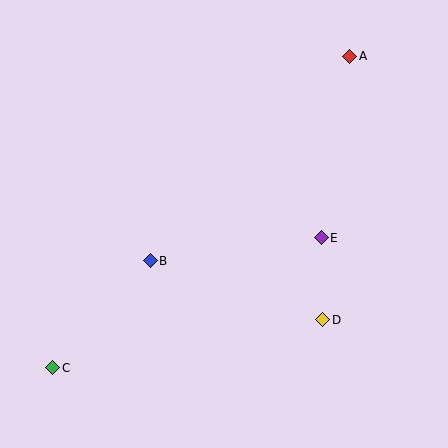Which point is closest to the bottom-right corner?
Point D is closest to the bottom-right corner.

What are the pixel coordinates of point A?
Point A is at (350, 56).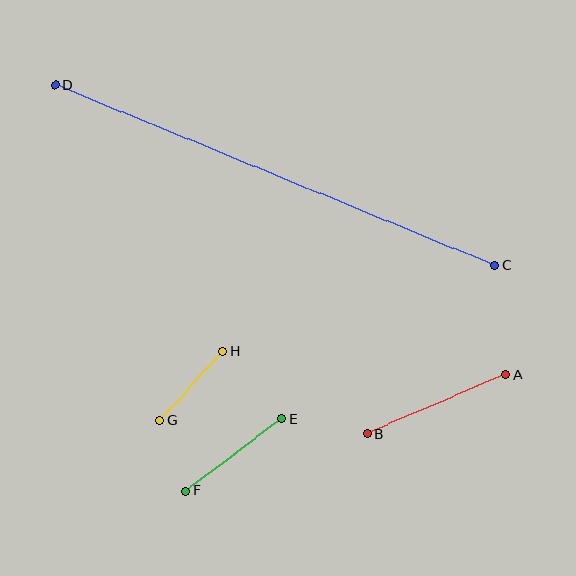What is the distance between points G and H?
The distance is approximately 93 pixels.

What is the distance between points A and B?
The distance is approximately 151 pixels.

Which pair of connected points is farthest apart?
Points C and D are farthest apart.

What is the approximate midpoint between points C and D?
The midpoint is at approximately (275, 175) pixels.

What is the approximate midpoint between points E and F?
The midpoint is at approximately (234, 455) pixels.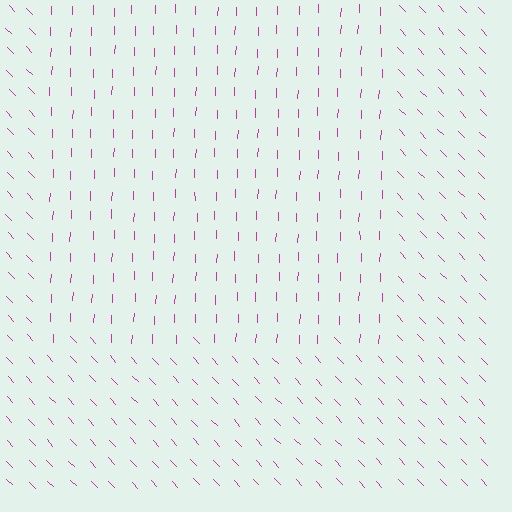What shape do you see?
I see a rectangle.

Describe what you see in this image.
The image is filled with small magenta line segments. A rectangle region in the image has lines oriented differently from the surrounding lines, creating a visible texture boundary.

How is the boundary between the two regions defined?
The boundary is defined purely by a change in line orientation (approximately 45 degrees difference). All lines are the same color and thickness.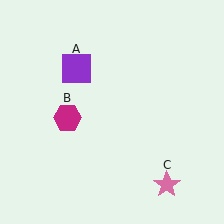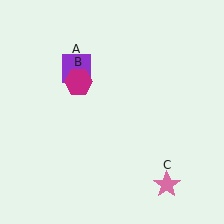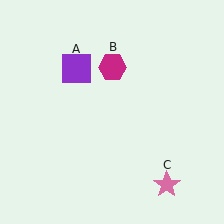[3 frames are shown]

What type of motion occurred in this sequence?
The magenta hexagon (object B) rotated clockwise around the center of the scene.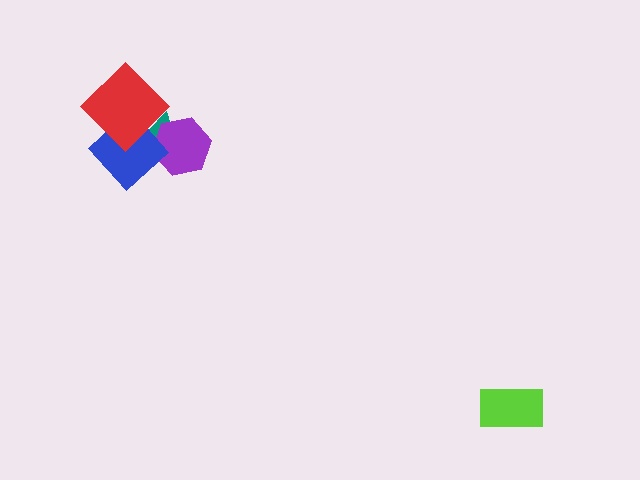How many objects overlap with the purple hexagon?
1 object overlaps with the purple hexagon.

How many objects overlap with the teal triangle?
3 objects overlap with the teal triangle.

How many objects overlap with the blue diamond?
2 objects overlap with the blue diamond.